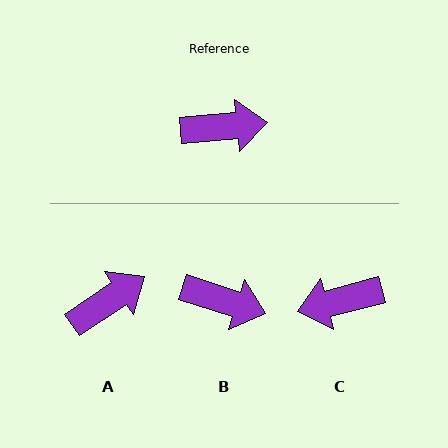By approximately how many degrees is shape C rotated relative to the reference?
Approximately 170 degrees clockwise.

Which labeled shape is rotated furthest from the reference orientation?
C, about 170 degrees away.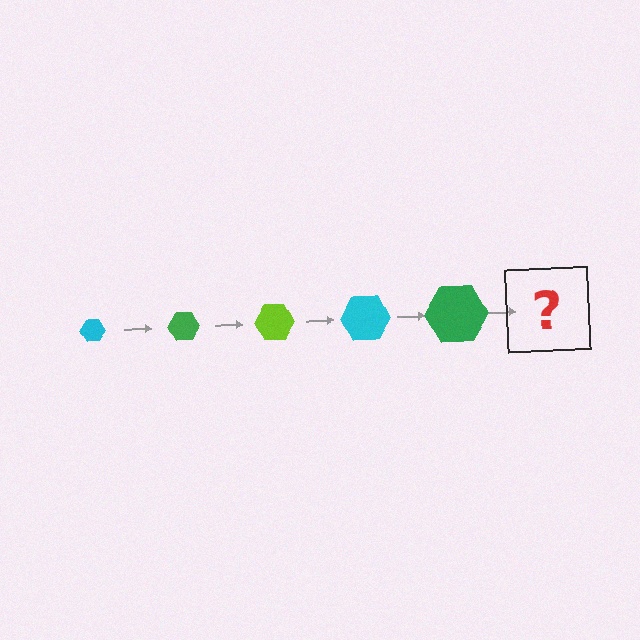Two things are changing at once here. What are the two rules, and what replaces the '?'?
The two rules are that the hexagon grows larger each step and the color cycles through cyan, green, and lime. The '?' should be a lime hexagon, larger than the previous one.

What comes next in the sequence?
The next element should be a lime hexagon, larger than the previous one.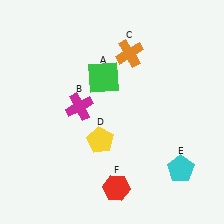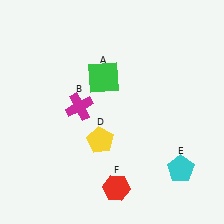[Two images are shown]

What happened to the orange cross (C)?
The orange cross (C) was removed in Image 2. It was in the top-right area of Image 1.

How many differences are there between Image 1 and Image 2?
There is 1 difference between the two images.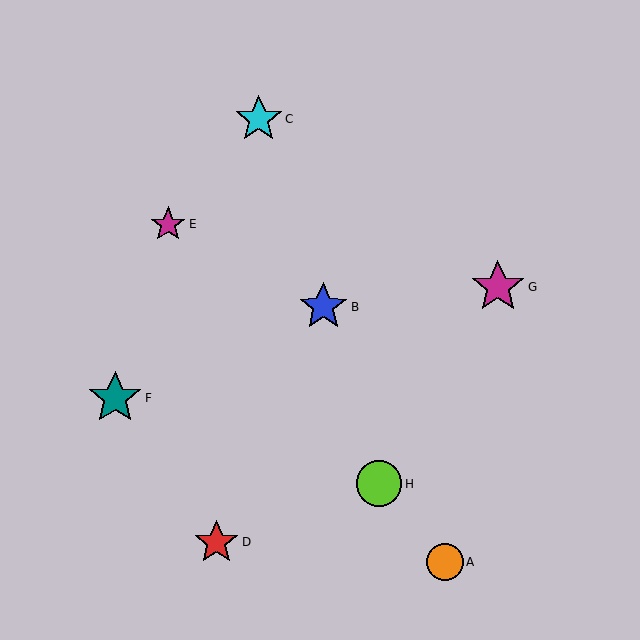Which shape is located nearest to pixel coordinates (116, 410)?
The teal star (labeled F) at (115, 398) is nearest to that location.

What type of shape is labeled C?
Shape C is a cyan star.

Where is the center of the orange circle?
The center of the orange circle is at (445, 562).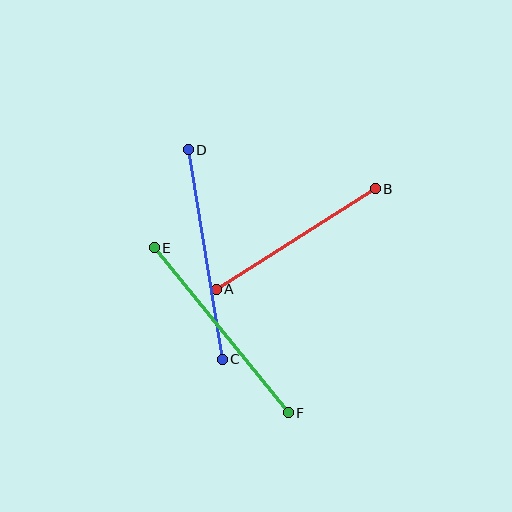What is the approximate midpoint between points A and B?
The midpoint is at approximately (296, 239) pixels.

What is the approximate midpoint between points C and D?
The midpoint is at approximately (205, 255) pixels.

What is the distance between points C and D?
The distance is approximately 212 pixels.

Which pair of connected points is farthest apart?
Points E and F are farthest apart.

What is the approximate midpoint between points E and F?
The midpoint is at approximately (221, 330) pixels.